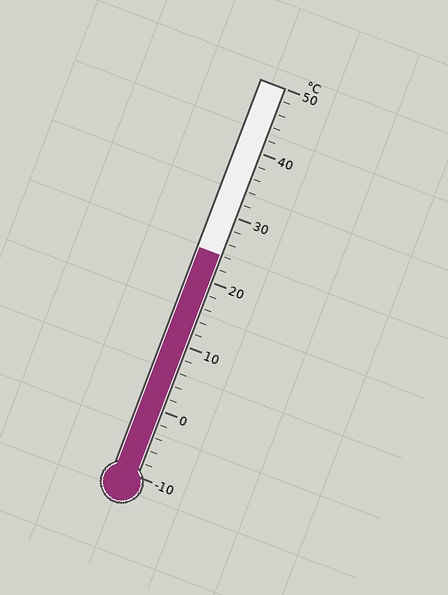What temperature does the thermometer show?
The thermometer shows approximately 24°C.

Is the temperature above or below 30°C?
The temperature is below 30°C.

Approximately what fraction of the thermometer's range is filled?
The thermometer is filled to approximately 55% of its range.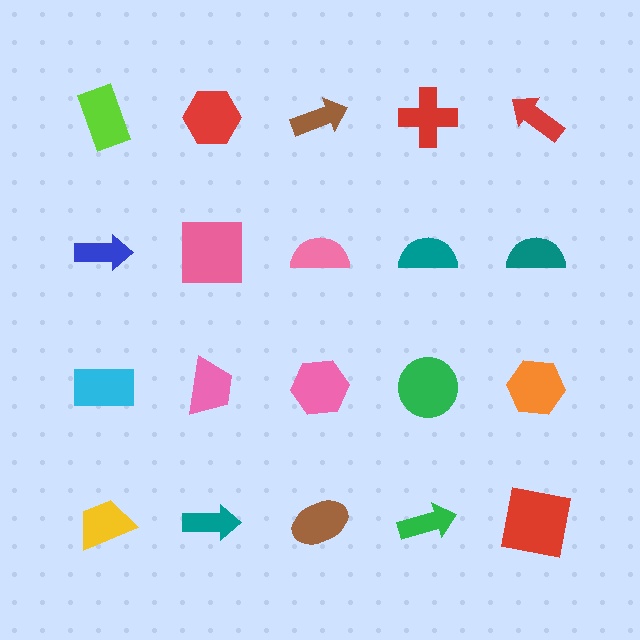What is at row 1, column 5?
A red arrow.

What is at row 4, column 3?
A brown ellipse.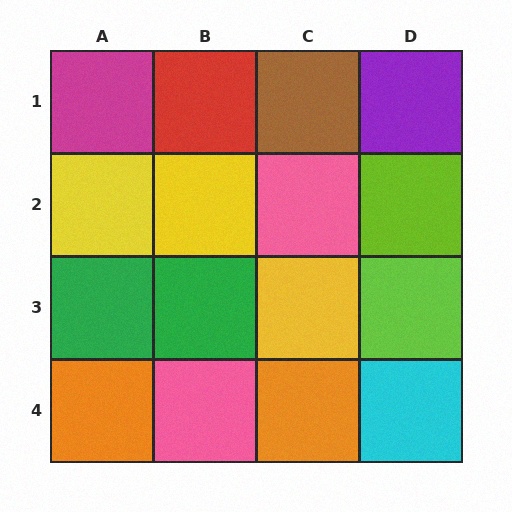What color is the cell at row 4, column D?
Cyan.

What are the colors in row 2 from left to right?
Yellow, yellow, pink, lime.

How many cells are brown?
1 cell is brown.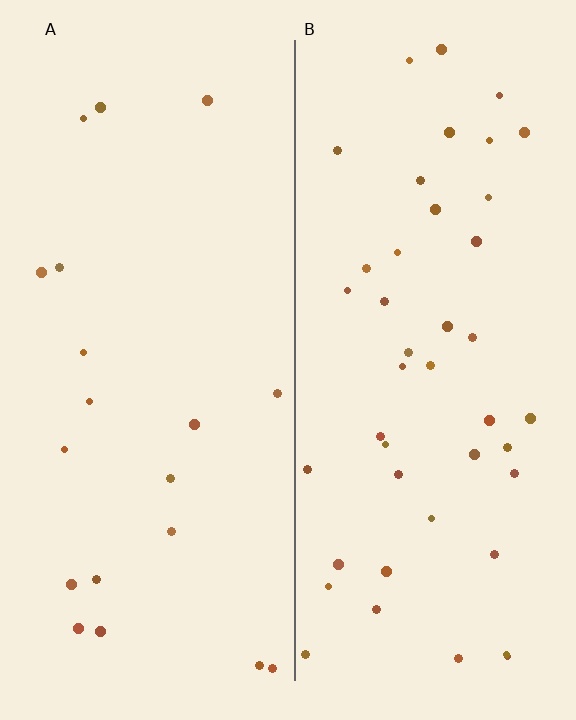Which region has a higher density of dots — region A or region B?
B (the right).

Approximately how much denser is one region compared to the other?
Approximately 2.3× — region B over region A.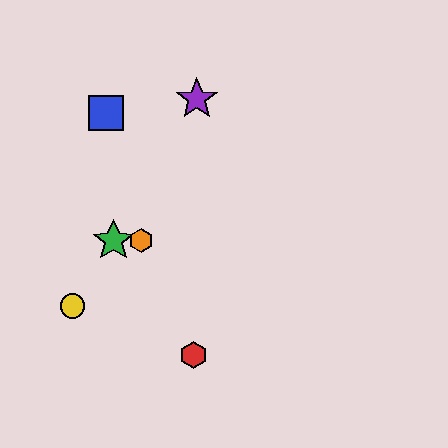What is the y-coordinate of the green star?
The green star is at y≈241.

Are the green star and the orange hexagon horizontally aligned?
Yes, both are at y≈241.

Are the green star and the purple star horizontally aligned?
No, the green star is at y≈241 and the purple star is at y≈99.